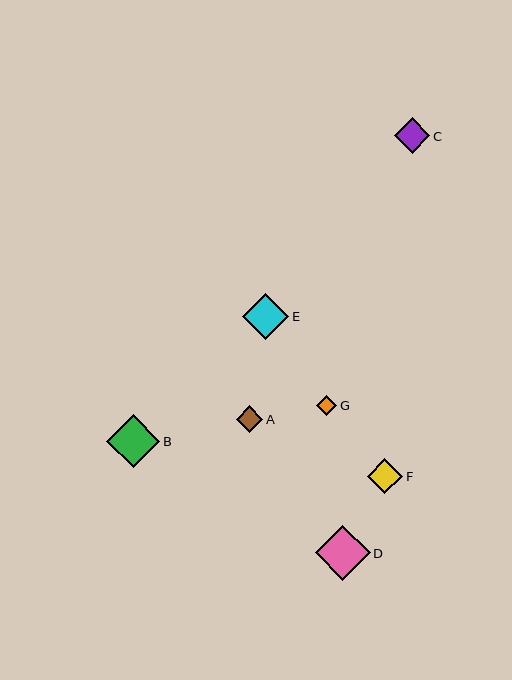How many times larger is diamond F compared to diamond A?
Diamond F is approximately 1.3 times the size of diamond A.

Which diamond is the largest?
Diamond D is the largest with a size of approximately 55 pixels.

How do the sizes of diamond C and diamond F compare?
Diamond C and diamond F are approximately the same size.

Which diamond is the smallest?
Diamond G is the smallest with a size of approximately 21 pixels.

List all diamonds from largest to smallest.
From largest to smallest: D, B, E, C, F, A, G.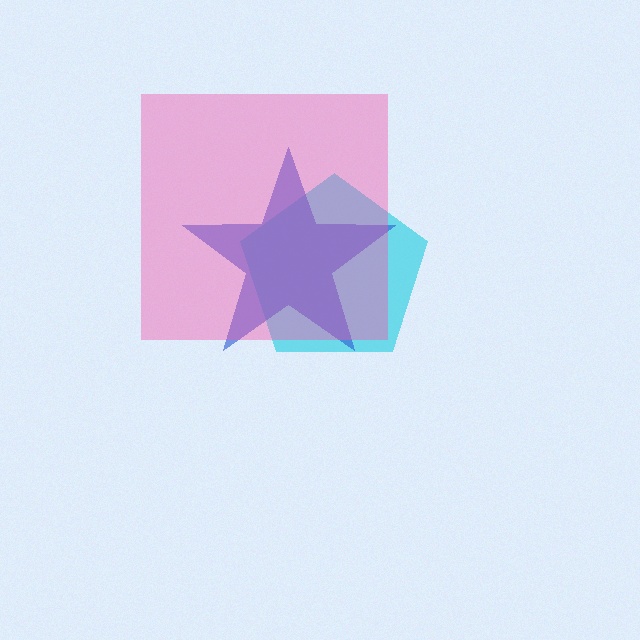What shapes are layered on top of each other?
The layered shapes are: a cyan pentagon, a blue star, a pink square.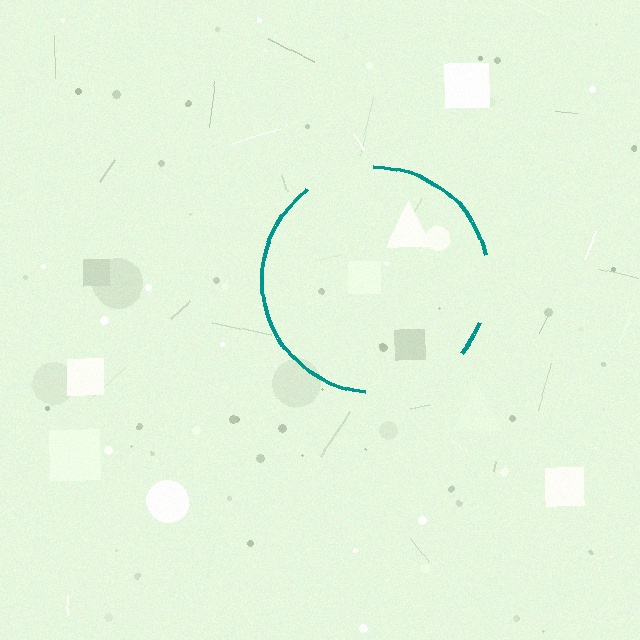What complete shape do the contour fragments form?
The contour fragments form a circle.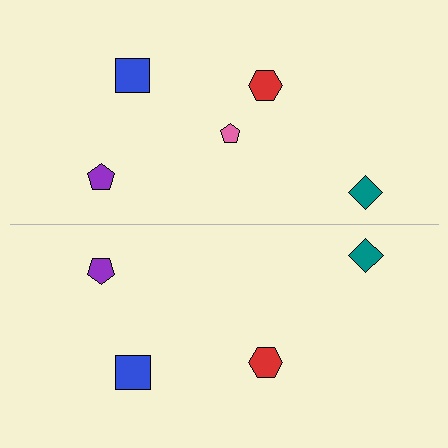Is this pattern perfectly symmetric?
No, the pattern is not perfectly symmetric. A pink pentagon is missing from the bottom side.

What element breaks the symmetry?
A pink pentagon is missing from the bottom side.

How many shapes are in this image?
There are 9 shapes in this image.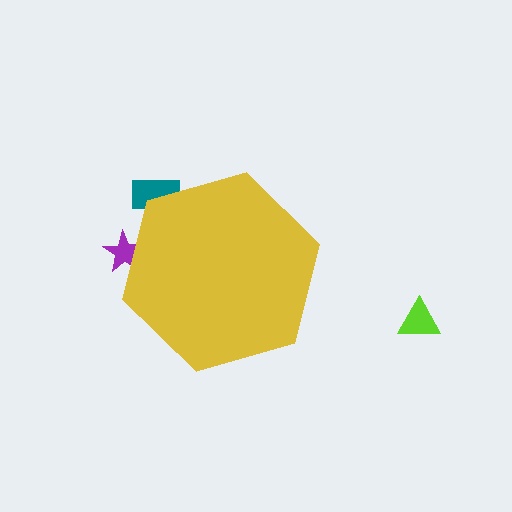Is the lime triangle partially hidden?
No, the lime triangle is fully visible.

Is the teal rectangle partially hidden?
Yes, the teal rectangle is partially hidden behind the yellow hexagon.